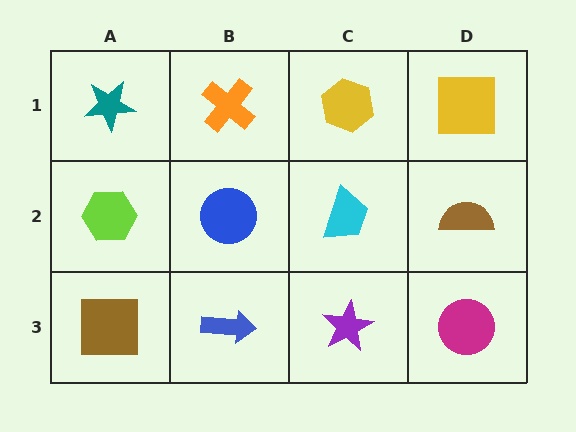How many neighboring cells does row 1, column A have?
2.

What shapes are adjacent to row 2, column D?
A yellow square (row 1, column D), a magenta circle (row 3, column D), a cyan trapezoid (row 2, column C).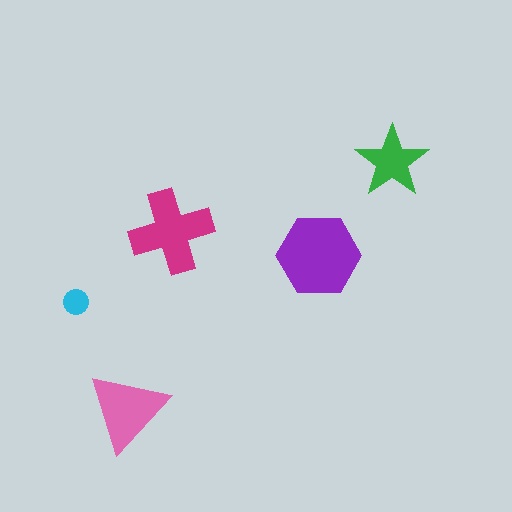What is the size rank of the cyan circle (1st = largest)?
5th.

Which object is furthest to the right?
The green star is rightmost.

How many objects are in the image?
There are 5 objects in the image.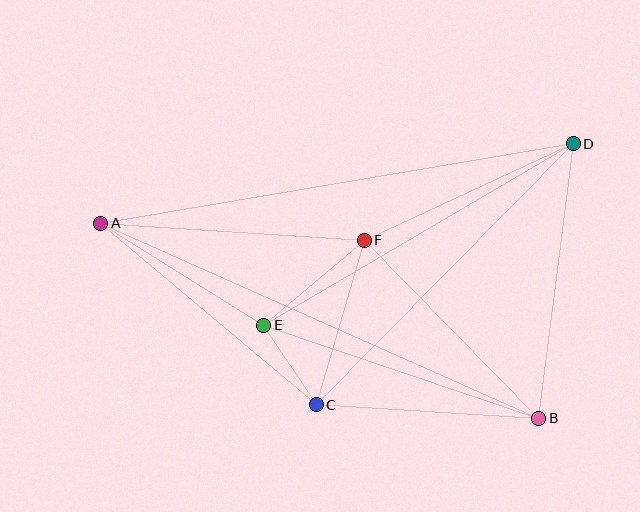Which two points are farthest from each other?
Points A and B are farthest from each other.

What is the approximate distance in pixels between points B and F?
The distance between B and F is approximately 249 pixels.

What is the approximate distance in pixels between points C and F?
The distance between C and F is approximately 171 pixels.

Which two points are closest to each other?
Points C and E are closest to each other.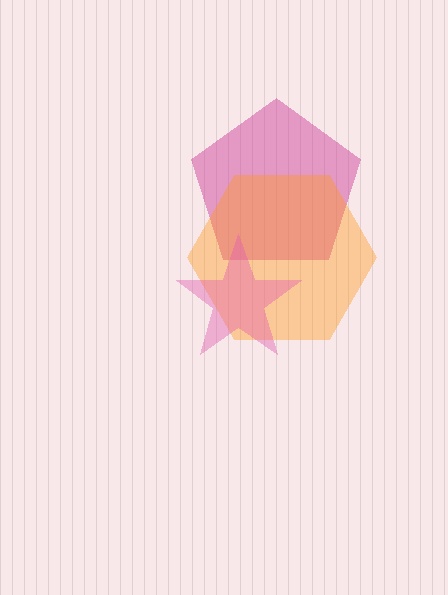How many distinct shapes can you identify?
There are 3 distinct shapes: a magenta pentagon, an orange hexagon, a pink star.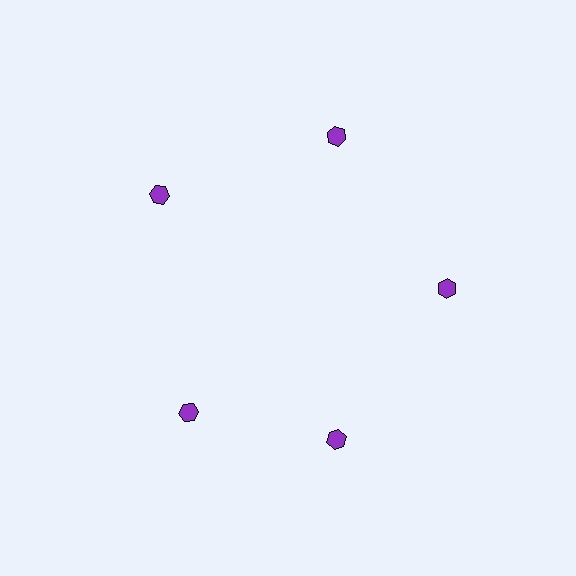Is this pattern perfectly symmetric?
No. The 5 purple hexagons are arranged in a ring, but one element near the 8 o'clock position is rotated out of alignment along the ring, breaking the 5-fold rotational symmetry.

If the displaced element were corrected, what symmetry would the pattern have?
It would have 5-fold rotational symmetry — the pattern would map onto itself every 72 degrees.